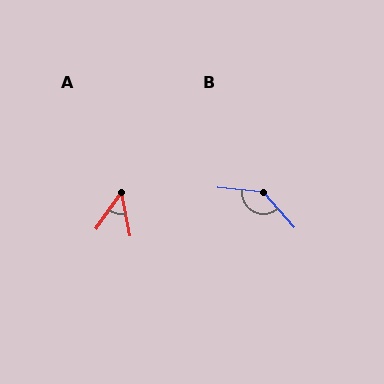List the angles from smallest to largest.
A (46°), B (137°).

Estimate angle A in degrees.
Approximately 46 degrees.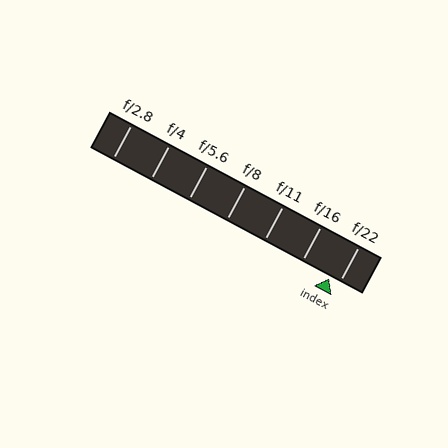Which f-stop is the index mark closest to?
The index mark is closest to f/22.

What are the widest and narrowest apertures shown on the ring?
The widest aperture shown is f/2.8 and the narrowest is f/22.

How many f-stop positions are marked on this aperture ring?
There are 7 f-stop positions marked.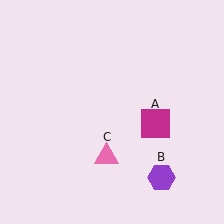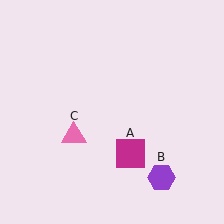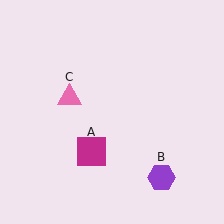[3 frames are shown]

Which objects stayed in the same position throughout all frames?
Purple hexagon (object B) remained stationary.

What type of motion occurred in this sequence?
The magenta square (object A), pink triangle (object C) rotated clockwise around the center of the scene.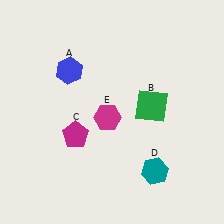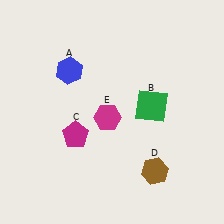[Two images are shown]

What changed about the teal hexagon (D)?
In Image 1, D is teal. In Image 2, it changed to brown.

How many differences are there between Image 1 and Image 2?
There is 1 difference between the two images.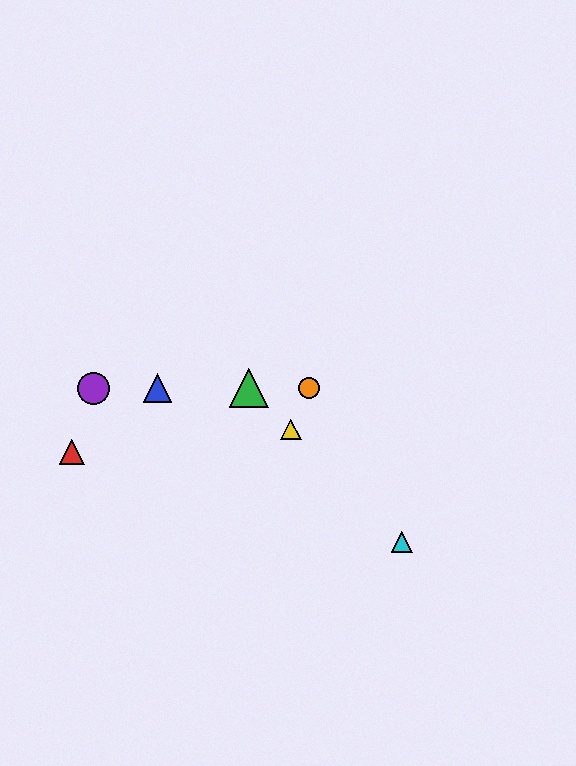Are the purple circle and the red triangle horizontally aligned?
No, the purple circle is at y≈388 and the red triangle is at y≈452.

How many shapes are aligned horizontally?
4 shapes (the blue triangle, the green triangle, the purple circle, the orange circle) are aligned horizontally.